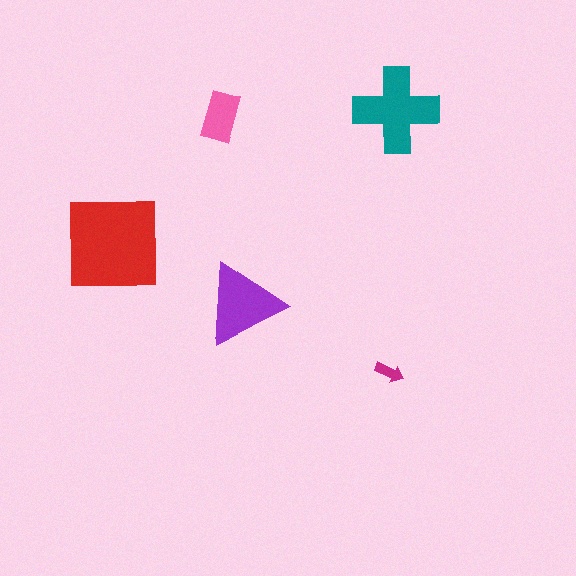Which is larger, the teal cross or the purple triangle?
The teal cross.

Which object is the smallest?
The magenta arrow.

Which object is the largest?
The red square.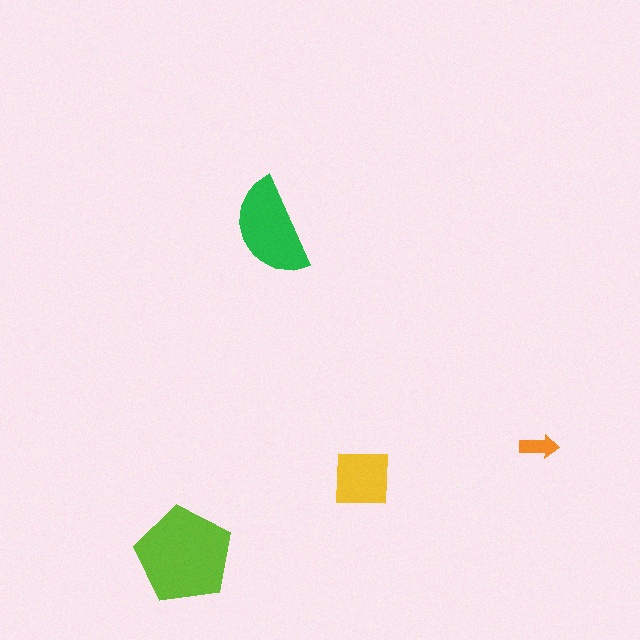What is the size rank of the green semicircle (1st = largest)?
2nd.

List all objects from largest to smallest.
The lime pentagon, the green semicircle, the yellow square, the orange arrow.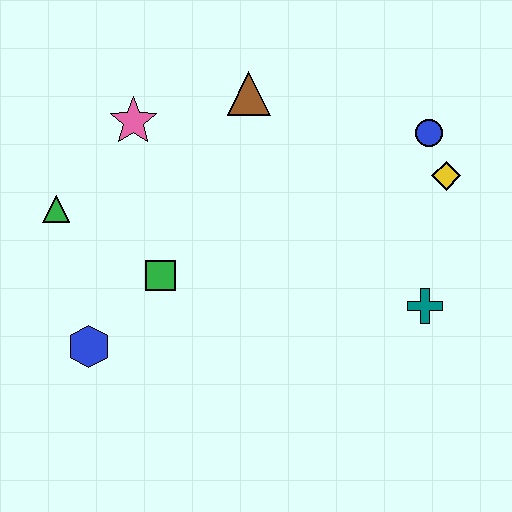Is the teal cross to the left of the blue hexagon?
No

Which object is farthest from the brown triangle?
The blue hexagon is farthest from the brown triangle.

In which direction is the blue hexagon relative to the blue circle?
The blue hexagon is to the left of the blue circle.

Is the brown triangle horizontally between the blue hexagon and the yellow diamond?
Yes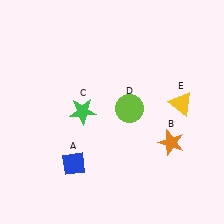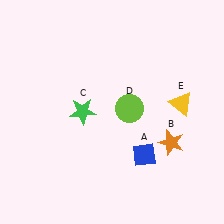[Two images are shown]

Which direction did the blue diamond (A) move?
The blue diamond (A) moved right.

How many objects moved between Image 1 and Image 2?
1 object moved between the two images.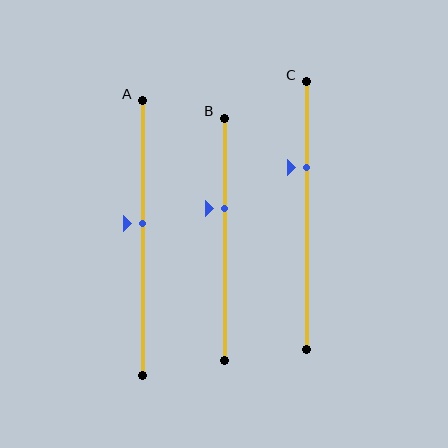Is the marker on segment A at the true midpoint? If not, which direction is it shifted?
No, the marker on segment A is shifted upward by about 5% of the segment length.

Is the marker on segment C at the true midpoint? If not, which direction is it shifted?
No, the marker on segment C is shifted upward by about 18% of the segment length.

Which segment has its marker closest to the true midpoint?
Segment A has its marker closest to the true midpoint.